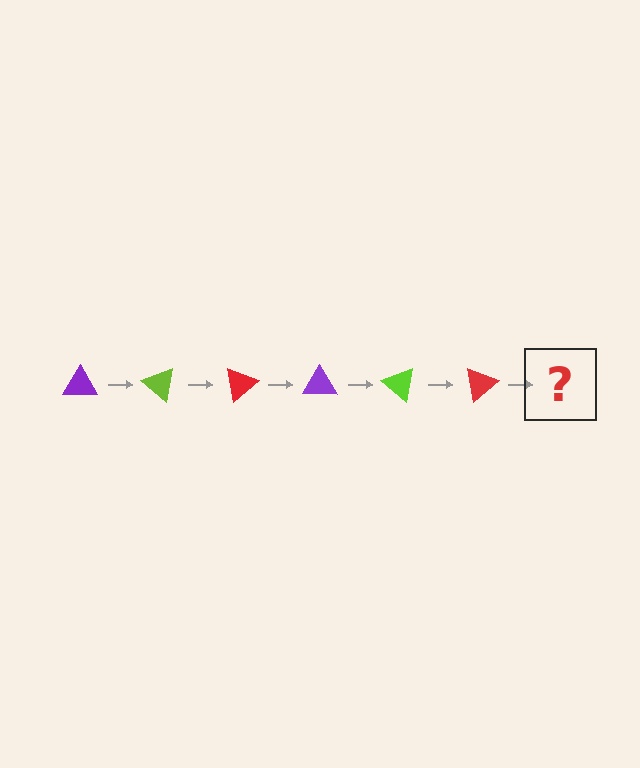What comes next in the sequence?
The next element should be a purple triangle, rotated 240 degrees from the start.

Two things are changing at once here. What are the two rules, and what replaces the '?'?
The two rules are that it rotates 40 degrees each step and the color cycles through purple, lime, and red. The '?' should be a purple triangle, rotated 240 degrees from the start.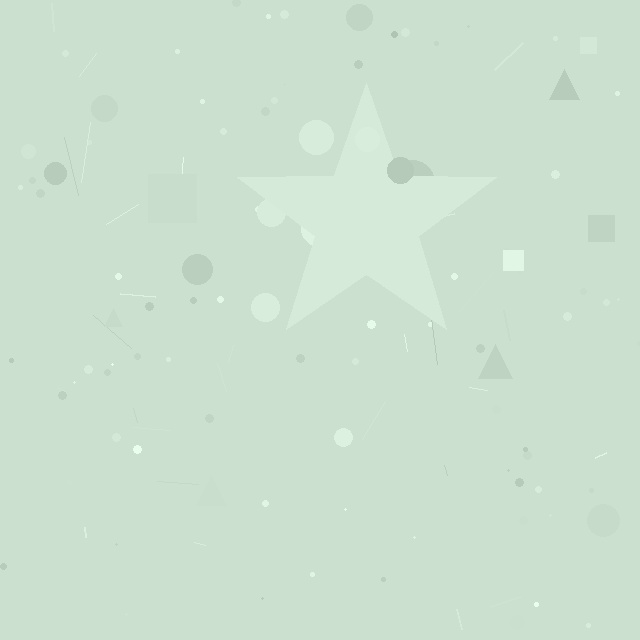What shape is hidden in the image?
A star is hidden in the image.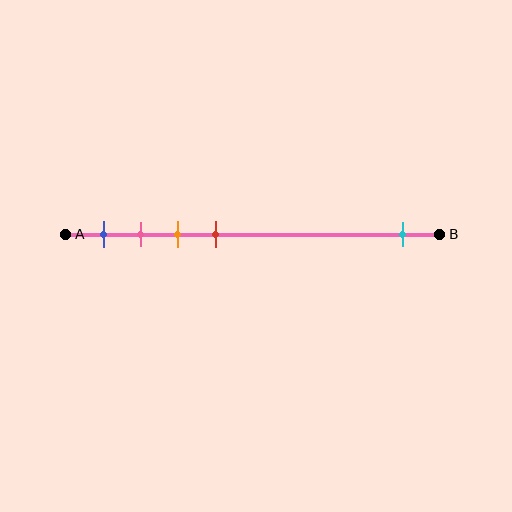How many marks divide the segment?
There are 5 marks dividing the segment.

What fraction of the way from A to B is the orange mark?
The orange mark is approximately 30% (0.3) of the way from A to B.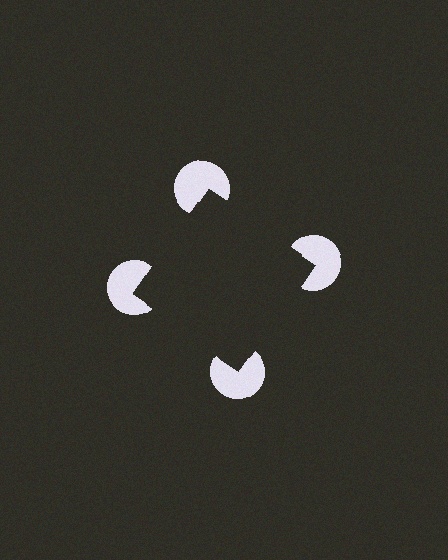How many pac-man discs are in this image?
There are 4 — one at each vertex of the illusory square.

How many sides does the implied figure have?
4 sides.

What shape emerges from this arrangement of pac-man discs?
An illusory square — its edges are inferred from the aligned wedge cuts in the pac-man discs, not physically drawn.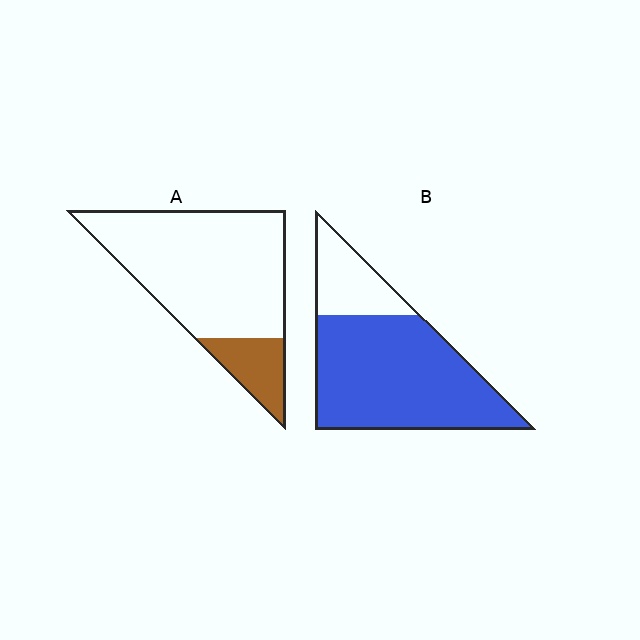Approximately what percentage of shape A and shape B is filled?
A is approximately 20% and B is approximately 75%.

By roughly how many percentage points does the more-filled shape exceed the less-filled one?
By roughly 60 percentage points (B over A).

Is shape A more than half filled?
No.